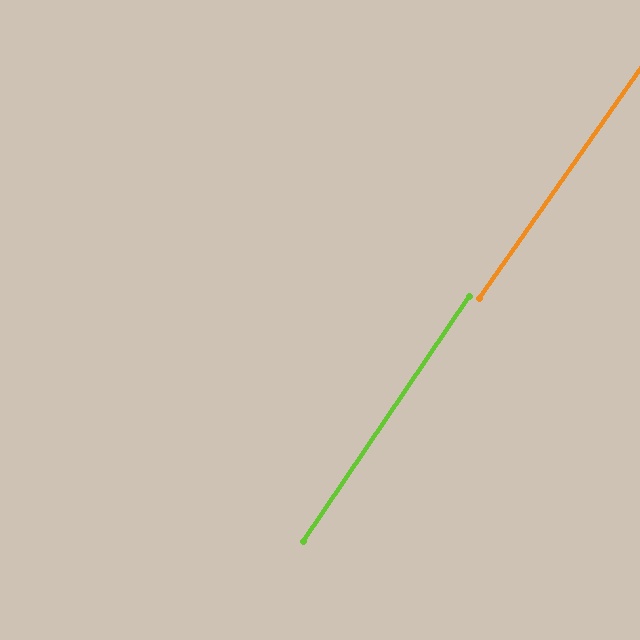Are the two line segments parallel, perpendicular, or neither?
Parallel — their directions differ by only 0.9°.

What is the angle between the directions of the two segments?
Approximately 1 degree.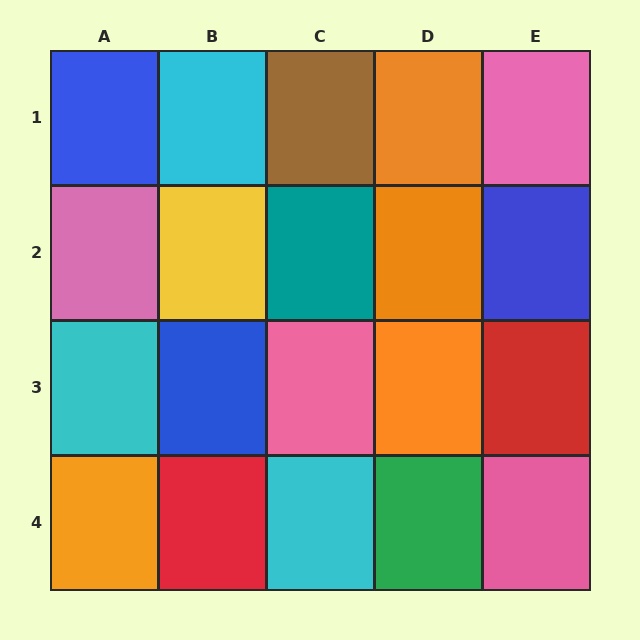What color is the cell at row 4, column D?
Green.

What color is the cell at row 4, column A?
Orange.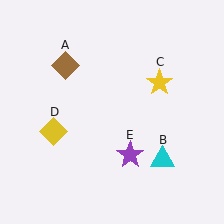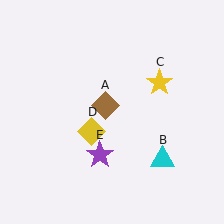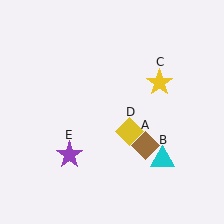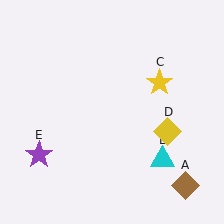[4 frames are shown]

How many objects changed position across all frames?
3 objects changed position: brown diamond (object A), yellow diamond (object D), purple star (object E).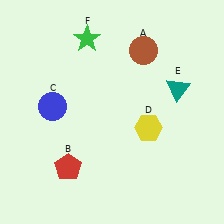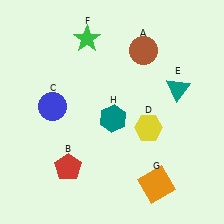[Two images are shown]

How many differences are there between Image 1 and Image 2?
There are 2 differences between the two images.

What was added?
An orange square (G), a teal hexagon (H) were added in Image 2.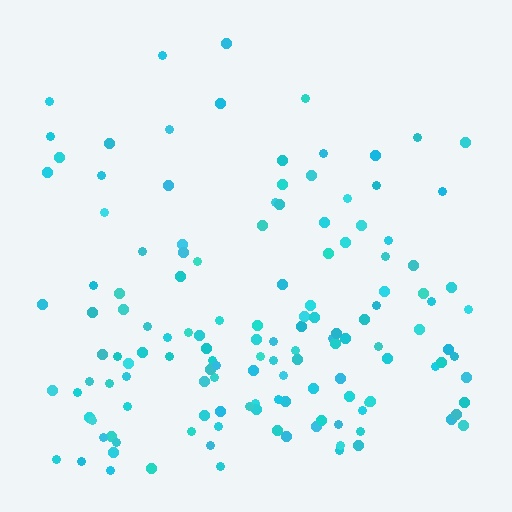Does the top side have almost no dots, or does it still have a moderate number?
Still a moderate number, just noticeably fewer than the bottom.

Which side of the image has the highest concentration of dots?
The bottom.